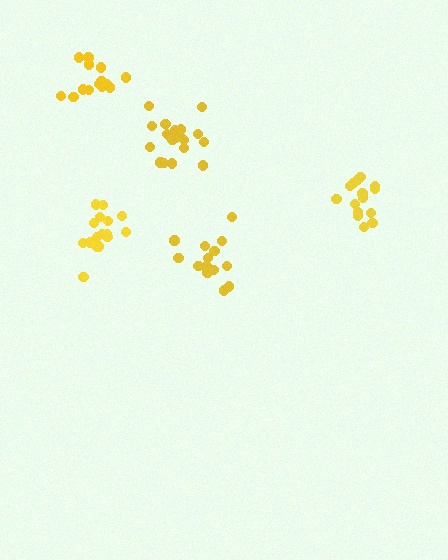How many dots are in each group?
Group 1: 14 dots, Group 2: 16 dots, Group 3: 15 dots, Group 4: 20 dots, Group 5: 14 dots (79 total).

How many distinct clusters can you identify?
There are 5 distinct clusters.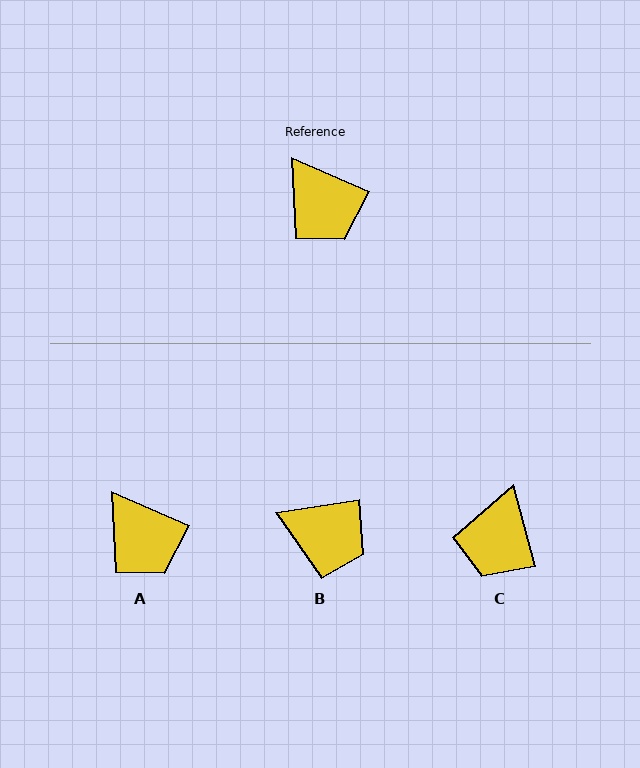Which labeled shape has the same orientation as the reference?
A.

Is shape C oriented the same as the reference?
No, it is off by about 52 degrees.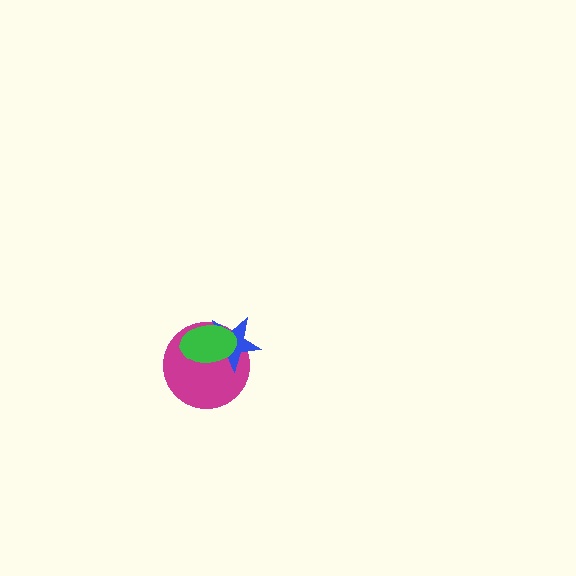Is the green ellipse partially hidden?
No, no other shape covers it.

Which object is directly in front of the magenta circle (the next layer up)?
The blue star is directly in front of the magenta circle.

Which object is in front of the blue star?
The green ellipse is in front of the blue star.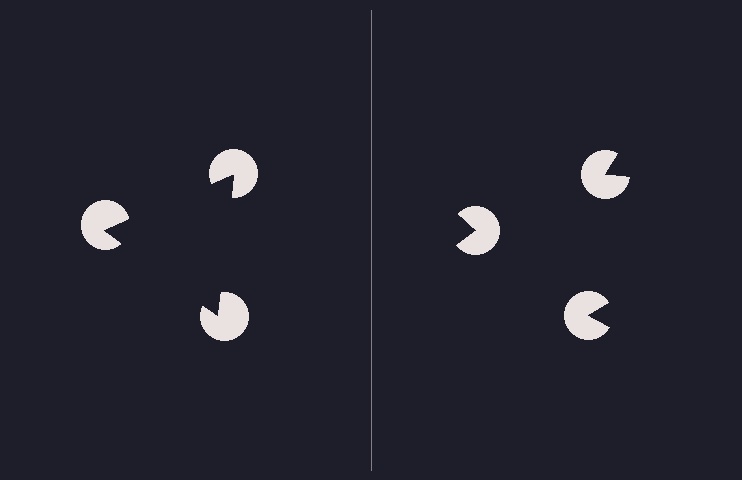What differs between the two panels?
The pac-man discs are positioned identically on both sides; only the wedge orientations differ. On the left they align to a triangle; on the right they are misaligned.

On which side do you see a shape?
An illusory triangle appears on the left side. On the right side the wedge cuts are rotated, so no coherent shape forms.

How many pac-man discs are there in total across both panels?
6 — 3 on each side.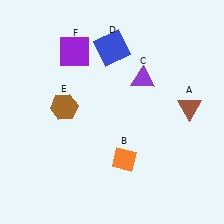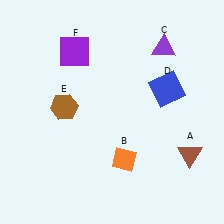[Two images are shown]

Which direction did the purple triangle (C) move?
The purple triangle (C) moved up.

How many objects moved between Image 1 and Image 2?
3 objects moved between the two images.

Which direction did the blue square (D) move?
The blue square (D) moved right.